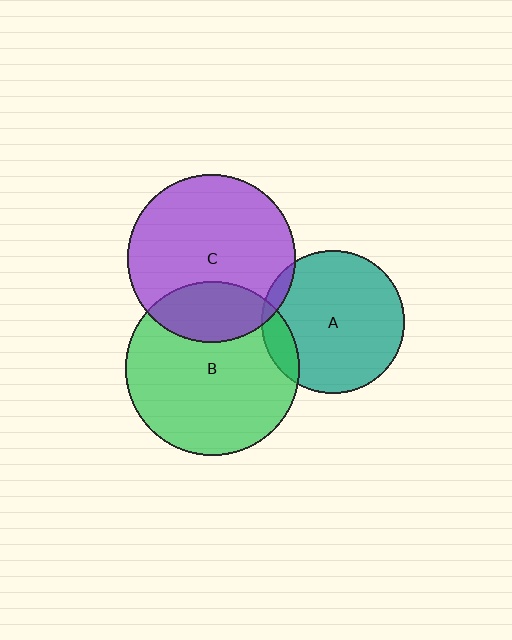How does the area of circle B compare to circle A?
Approximately 1.5 times.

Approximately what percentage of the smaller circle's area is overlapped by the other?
Approximately 10%.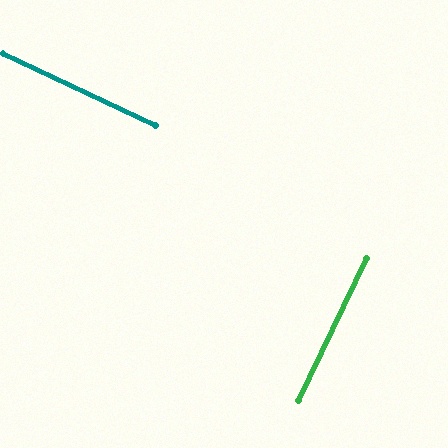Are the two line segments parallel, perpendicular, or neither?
Perpendicular — they meet at approximately 90°.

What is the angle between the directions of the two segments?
Approximately 90 degrees.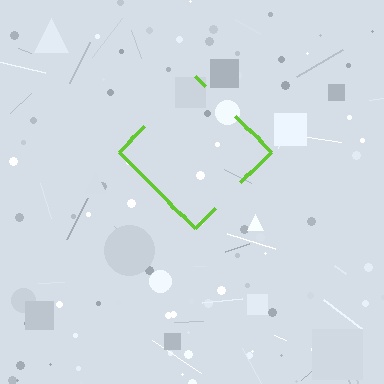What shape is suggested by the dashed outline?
The dashed outline suggests a diamond.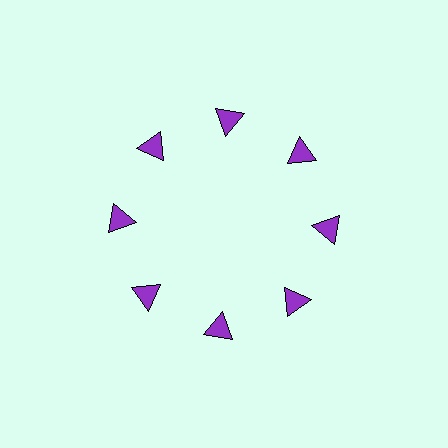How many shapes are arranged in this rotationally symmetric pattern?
There are 8 shapes, arranged in 8 groups of 1.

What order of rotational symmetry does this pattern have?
This pattern has 8-fold rotational symmetry.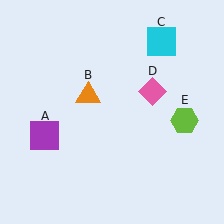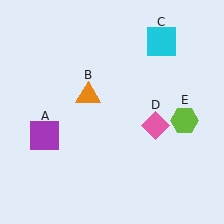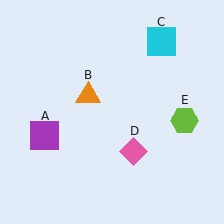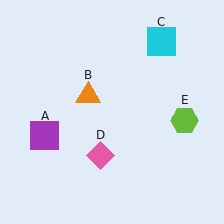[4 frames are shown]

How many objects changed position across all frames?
1 object changed position: pink diamond (object D).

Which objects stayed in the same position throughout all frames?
Purple square (object A) and orange triangle (object B) and cyan square (object C) and lime hexagon (object E) remained stationary.